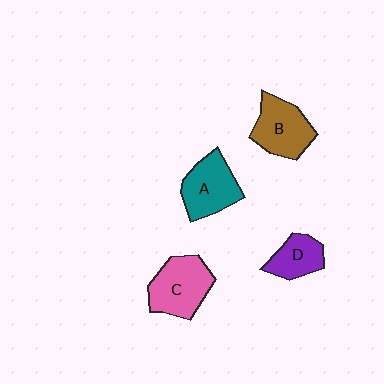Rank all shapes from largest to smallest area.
From largest to smallest: C (pink), B (brown), A (teal), D (purple).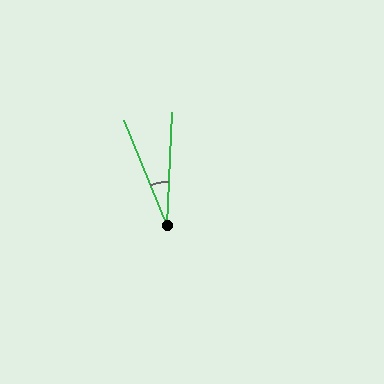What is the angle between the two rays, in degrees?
Approximately 24 degrees.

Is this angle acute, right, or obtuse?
It is acute.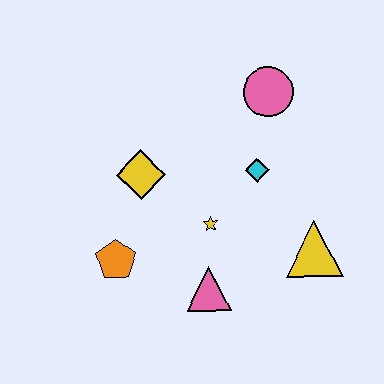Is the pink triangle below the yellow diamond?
Yes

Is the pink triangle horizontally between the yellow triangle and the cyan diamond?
No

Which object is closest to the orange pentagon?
The yellow diamond is closest to the orange pentagon.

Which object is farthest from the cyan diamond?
The orange pentagon is farthest from the cyan diamond.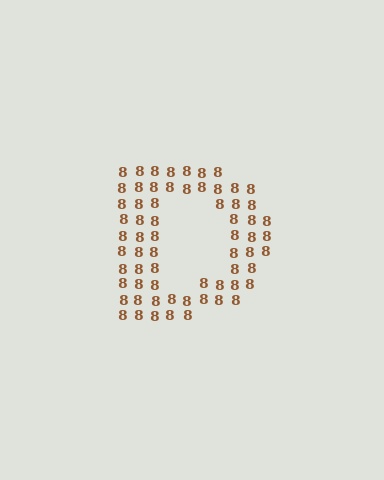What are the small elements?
The small elements are digit 8's.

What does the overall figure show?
The overall figure shows the letter D.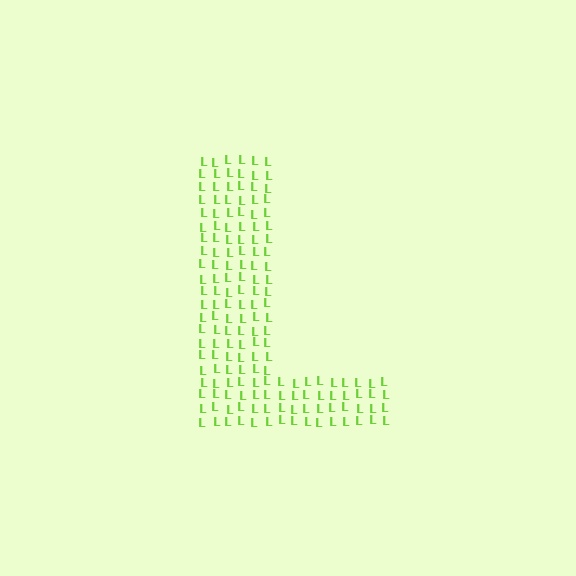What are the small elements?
The small elements are letter L's.